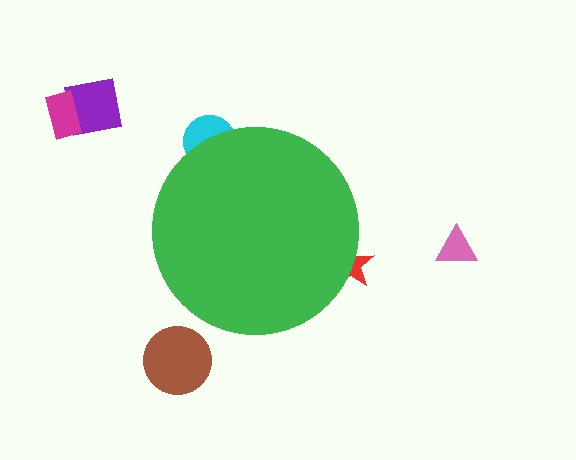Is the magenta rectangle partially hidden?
No, the magenta rectangle is fully visible.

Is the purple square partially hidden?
No, the purple square is fully visible.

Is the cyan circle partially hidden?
Yes, the cyan circle is partially hidden behind the green circle.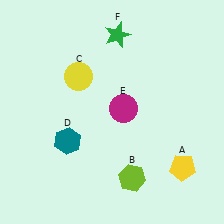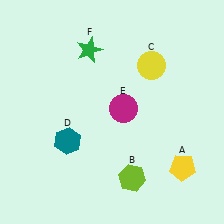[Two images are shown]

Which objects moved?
The objects that moved are: the yellow circle (C), the green star (F).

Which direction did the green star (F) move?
The green star (F) moved left.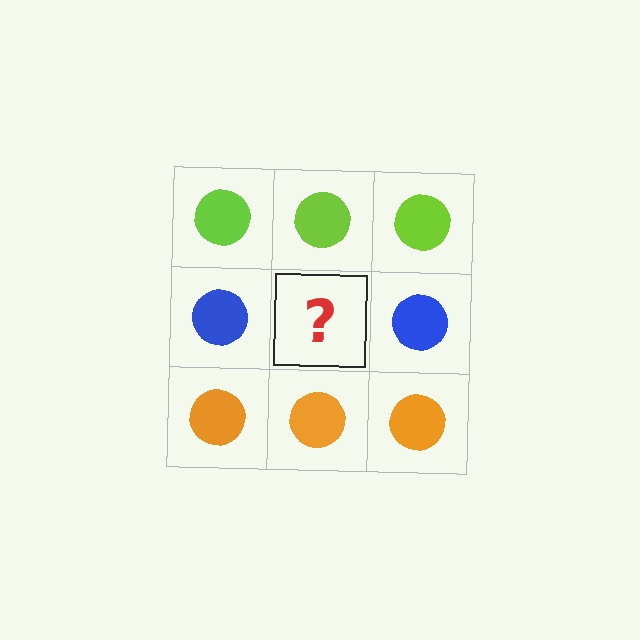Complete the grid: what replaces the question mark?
The question mark should be replaced with a blue circle.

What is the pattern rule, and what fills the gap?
The rule is that each row has a consistent color. The gap should be filled with a blue circle.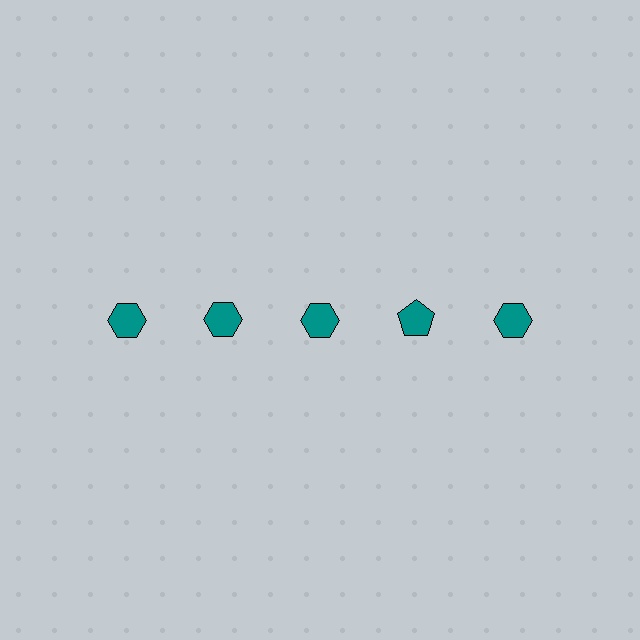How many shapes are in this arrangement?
There are 5 shapes arranged in a grid pattern.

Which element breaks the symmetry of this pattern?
The teal pentagon in the top row, second from right column breaks the symmetry. All other shapes are teal hexagons.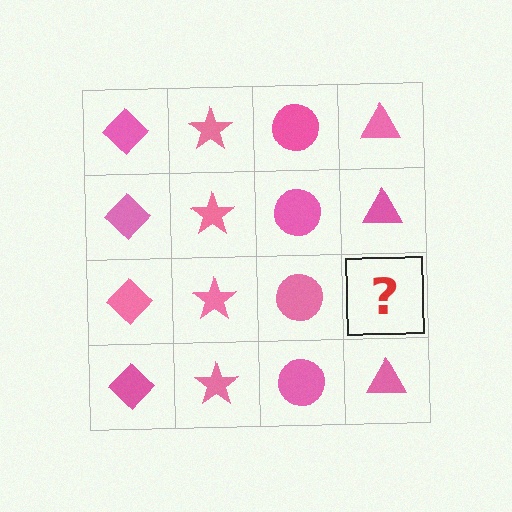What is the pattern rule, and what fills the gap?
The rule is that each column has a consistent shape. The gap should be filled with a pink triangle.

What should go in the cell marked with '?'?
The missing cell should contain a pink triangle.